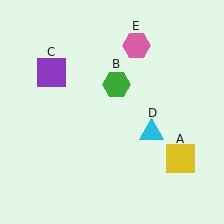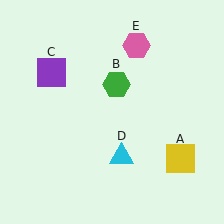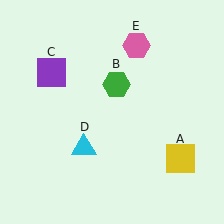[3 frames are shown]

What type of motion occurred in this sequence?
The cyan triangle (object D) rotated clockwise around the center of the scene.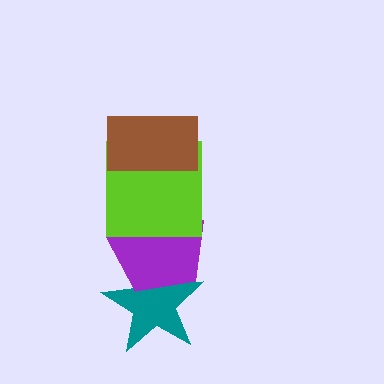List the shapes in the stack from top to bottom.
From top to bottom: the brown rectangle, the lime square, the purple pentagon, the teal star.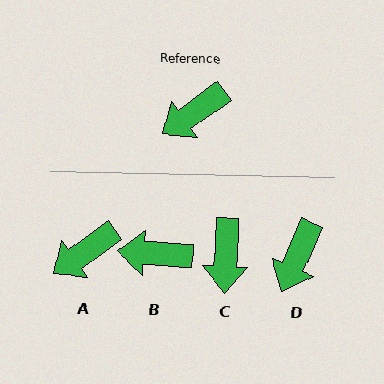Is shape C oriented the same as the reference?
No, it is off by about 52 degrees.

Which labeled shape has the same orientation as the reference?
A.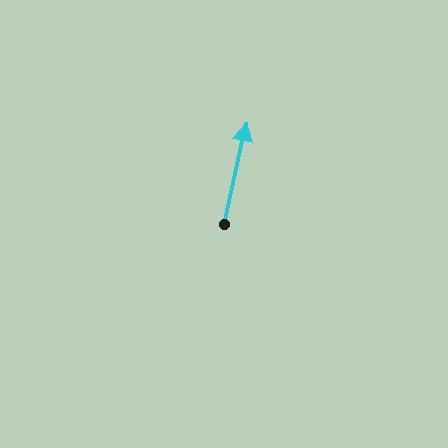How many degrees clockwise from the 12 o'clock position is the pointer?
Approximately 13 degrees.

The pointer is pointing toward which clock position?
Roughly 12 o'clock.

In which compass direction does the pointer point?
North.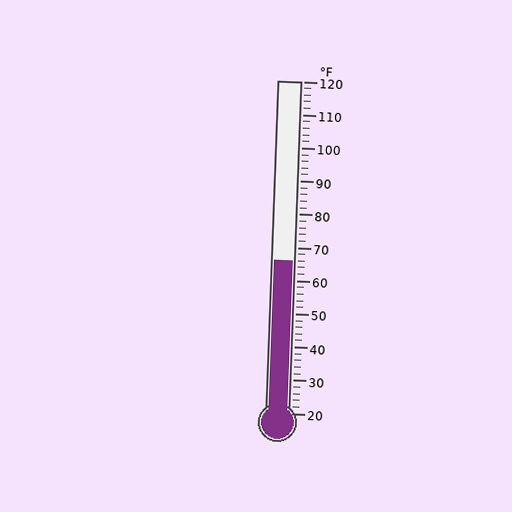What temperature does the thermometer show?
The thermometer shows approximately 66°F.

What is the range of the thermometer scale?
The thermometer scale ranges from 20°F to 120°F.